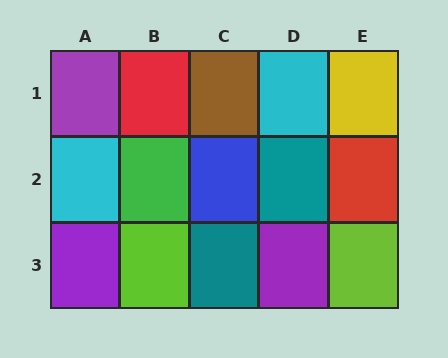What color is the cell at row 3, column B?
Lime.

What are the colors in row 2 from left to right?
Cyan, green, blue, teal, red.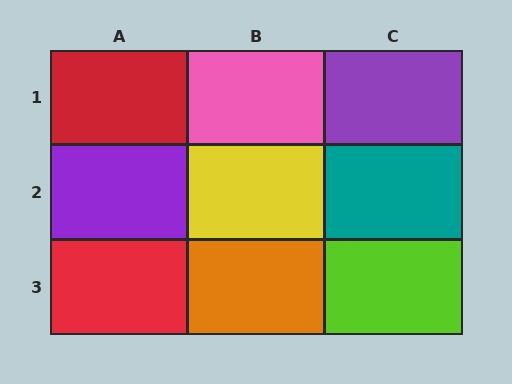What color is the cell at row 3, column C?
Lime.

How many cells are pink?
1 cell is pink.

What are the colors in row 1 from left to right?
Red, pink, purple.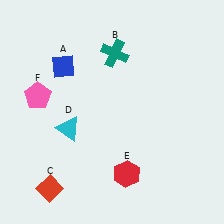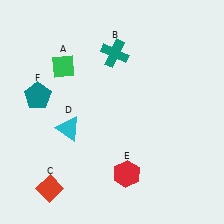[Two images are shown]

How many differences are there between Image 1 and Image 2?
There are 2 differences between the two images.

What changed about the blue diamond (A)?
In Image 1, A is blue. In Image 2, it changed to green.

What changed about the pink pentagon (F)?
In Image 1, F is pink. In Image 2, it changed to teal.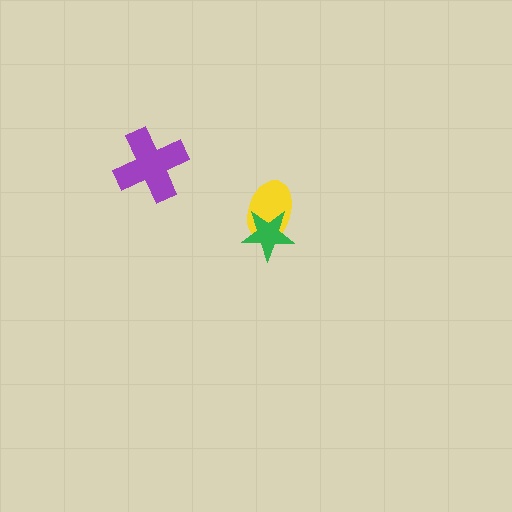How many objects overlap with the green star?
1 object overlaps with the green star.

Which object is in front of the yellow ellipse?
The green star is in front of the yellow ellipse.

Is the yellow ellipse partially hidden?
Yes, it is partially covered by another shape.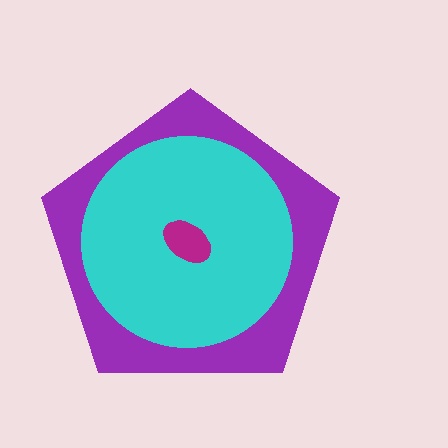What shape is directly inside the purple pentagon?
The cyan circle.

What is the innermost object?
The magenta ellipse.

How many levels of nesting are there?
3.